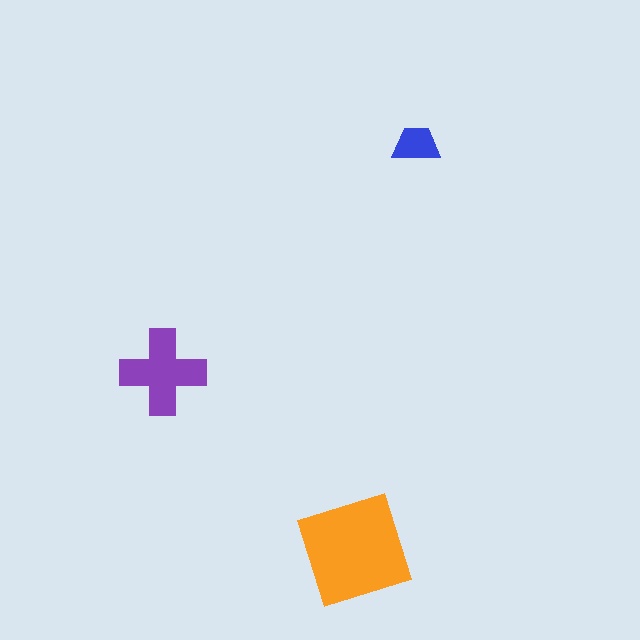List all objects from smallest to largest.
The blue trapezoid, the purple cross, the orange square.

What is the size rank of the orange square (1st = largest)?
1st.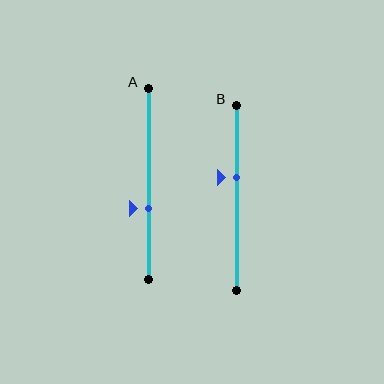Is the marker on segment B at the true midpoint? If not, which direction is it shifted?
No, the marker on segment B is shifted upward by about 11% of the segment length.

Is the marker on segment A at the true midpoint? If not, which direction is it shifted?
No, the marker on segment A is shifted downward by about 13% of the segment length.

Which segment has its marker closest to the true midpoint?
Segment B has its marker closest to the true midpoint.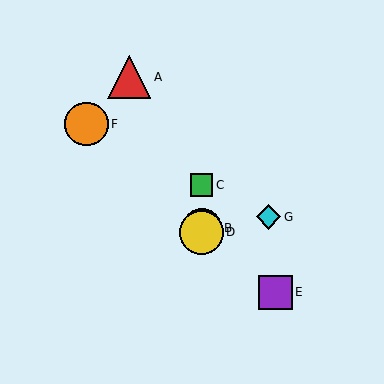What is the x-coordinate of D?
Object D is at x≈202.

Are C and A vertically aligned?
No, C is at x≈202 and A is at x≈129.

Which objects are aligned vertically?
Objects B, C, D are aligned vertically.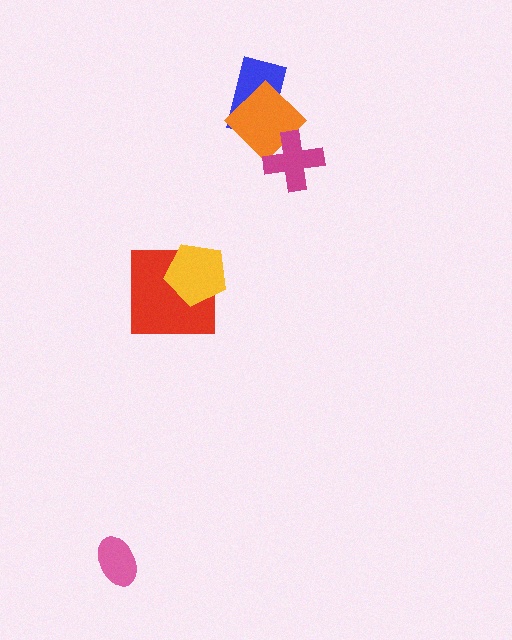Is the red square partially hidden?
Yes, it is partially covered by another shape.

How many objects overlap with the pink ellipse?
0 objects overlap with the pink ellipse.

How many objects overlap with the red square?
1 object overlaps with the red square.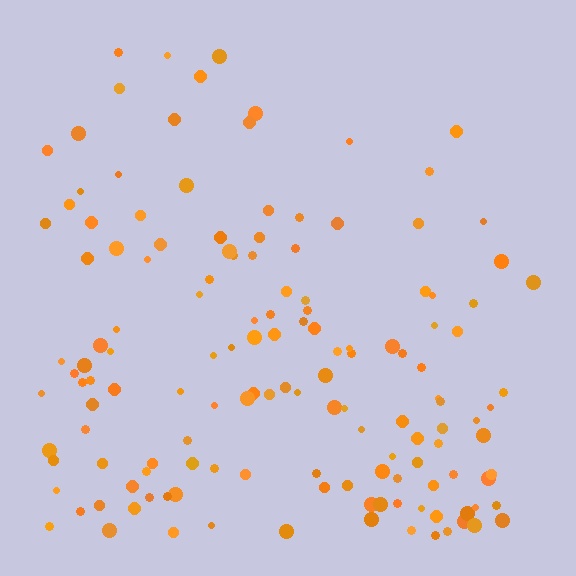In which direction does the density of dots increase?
From top to bottom, with the bottom side densest.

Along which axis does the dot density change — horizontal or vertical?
Vertical.